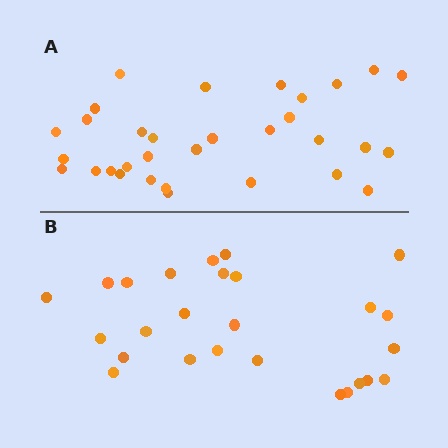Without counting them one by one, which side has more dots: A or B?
Region A (the top region) has more dots.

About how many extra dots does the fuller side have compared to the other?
Region A has about 6 more dots than region B.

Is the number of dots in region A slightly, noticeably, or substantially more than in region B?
Region A has only slightly more — the two regions are fairly close. The ratio is roughly 1.2 to 1.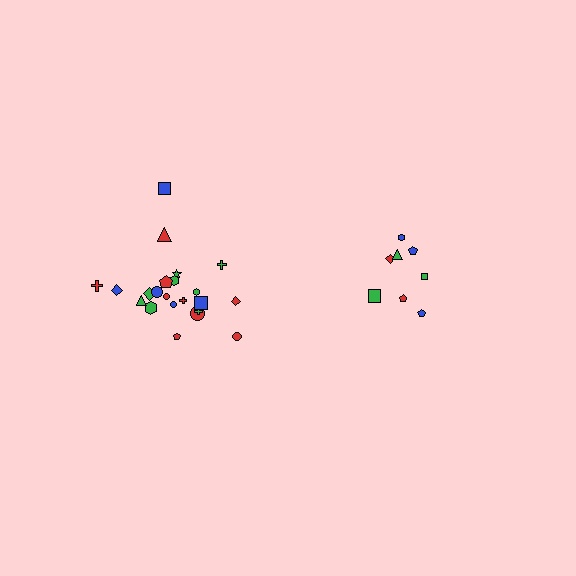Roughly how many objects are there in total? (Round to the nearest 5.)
Roughly 30 objects in total.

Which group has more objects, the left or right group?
The left group.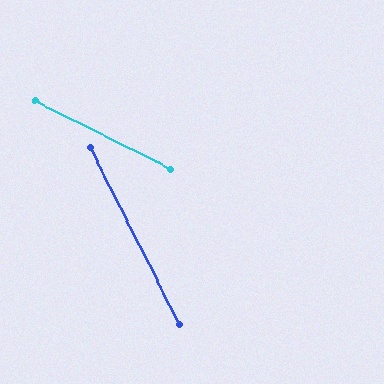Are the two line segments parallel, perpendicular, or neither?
Neither parallel nor perpendicular — they differ by about 37°.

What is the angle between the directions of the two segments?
Approximately 37 degrees.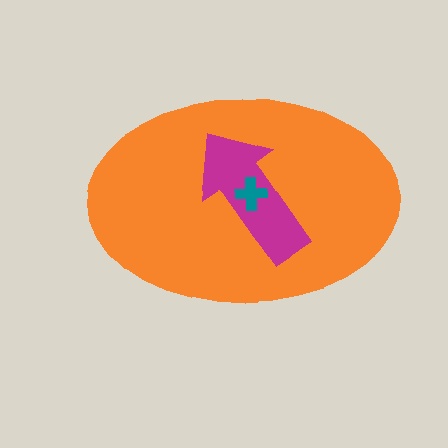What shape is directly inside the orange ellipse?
The magenta arrow.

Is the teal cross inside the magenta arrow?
Yes.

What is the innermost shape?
The teal cross.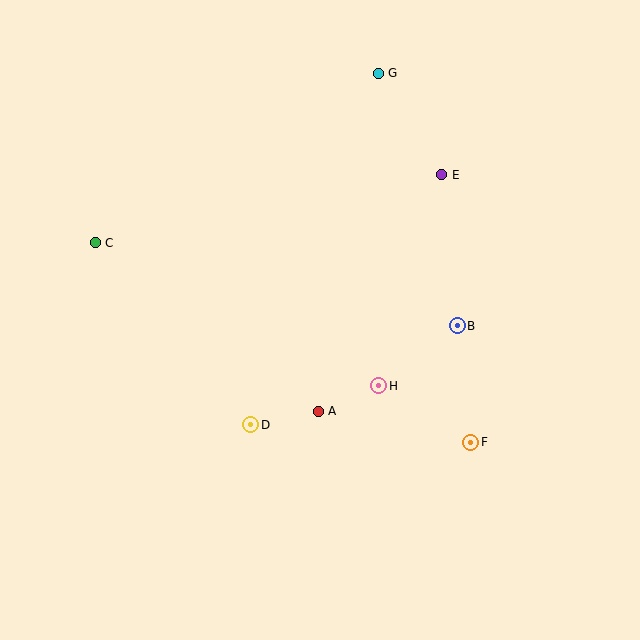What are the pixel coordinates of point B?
Point B is at (457, 326).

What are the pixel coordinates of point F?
Point F is at (471, 442).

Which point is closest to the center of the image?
Point H at (379, 386) is closest to the center.